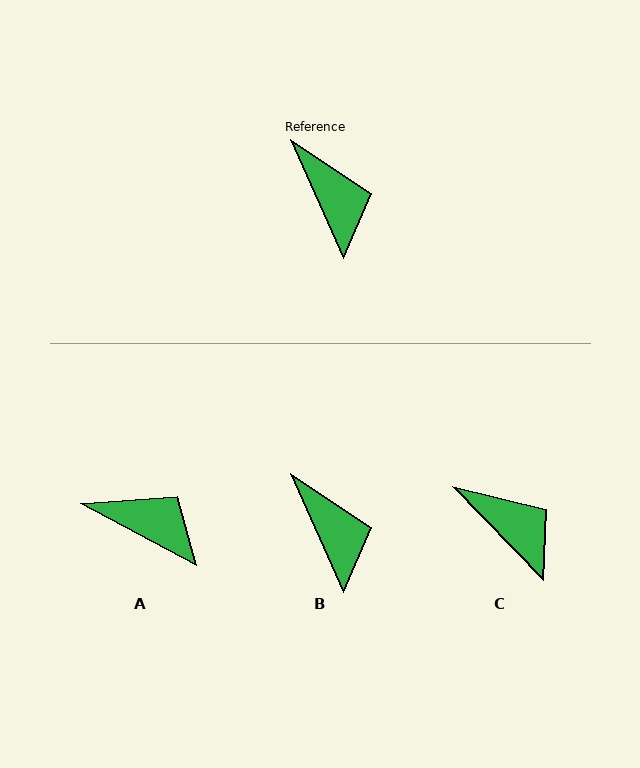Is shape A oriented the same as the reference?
No, it is off by about 38 degrees.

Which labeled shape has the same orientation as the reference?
B.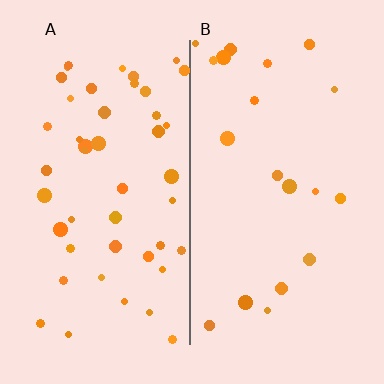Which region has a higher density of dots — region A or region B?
A (the left).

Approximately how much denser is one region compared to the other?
Approximately 2.4× — region A over region B.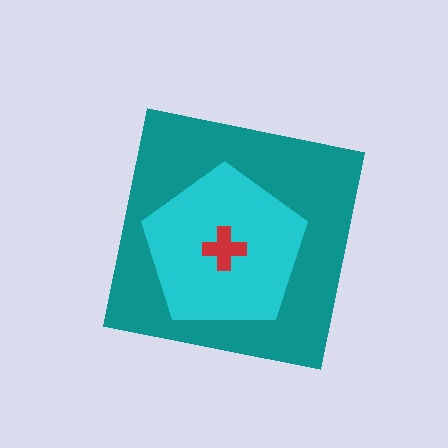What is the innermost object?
The red cross.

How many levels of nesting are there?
3.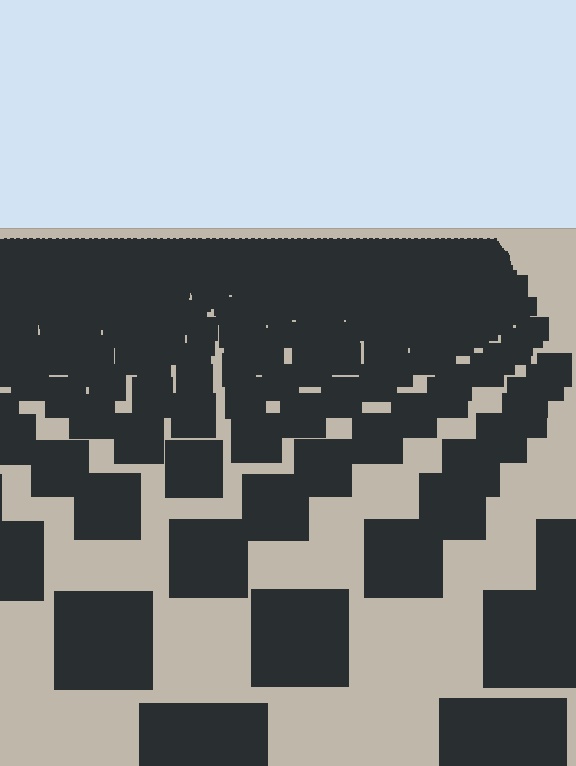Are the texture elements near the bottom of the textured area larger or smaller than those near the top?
Larger. Near the bottom, elements are closer to the viewer and appear at a bigger on-screen size.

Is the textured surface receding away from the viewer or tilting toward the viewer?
The surface is receding away from the viewer. Texture elements get smaller and denser toward the top.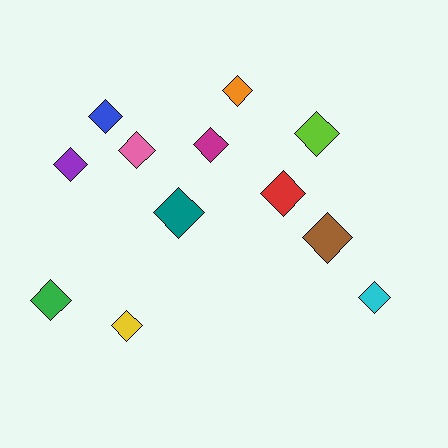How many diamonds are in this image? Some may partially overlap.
There are 12 diamonds.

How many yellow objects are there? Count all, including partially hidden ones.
There is 1 yellow object.